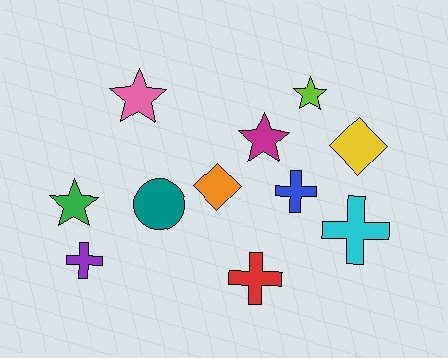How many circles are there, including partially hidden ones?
There is 1 circle.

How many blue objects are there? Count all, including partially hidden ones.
There is 1 blue object.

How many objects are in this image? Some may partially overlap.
There are 11 objects.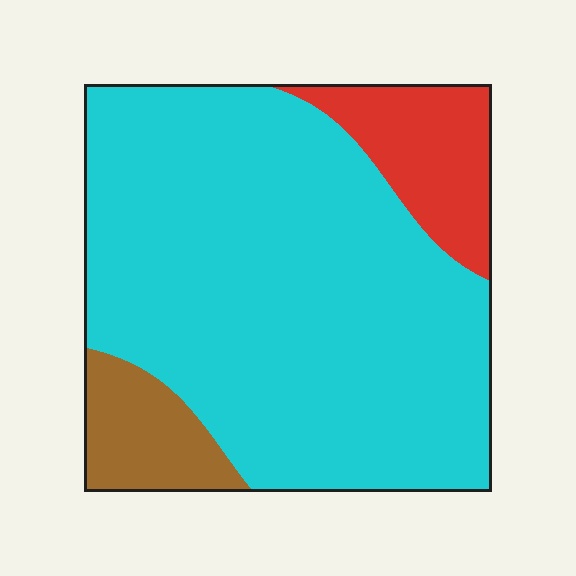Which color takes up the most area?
Cyan, at roughly 80%.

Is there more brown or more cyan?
Cyan.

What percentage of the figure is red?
Red takes up about one eighth (1/8) of the figure.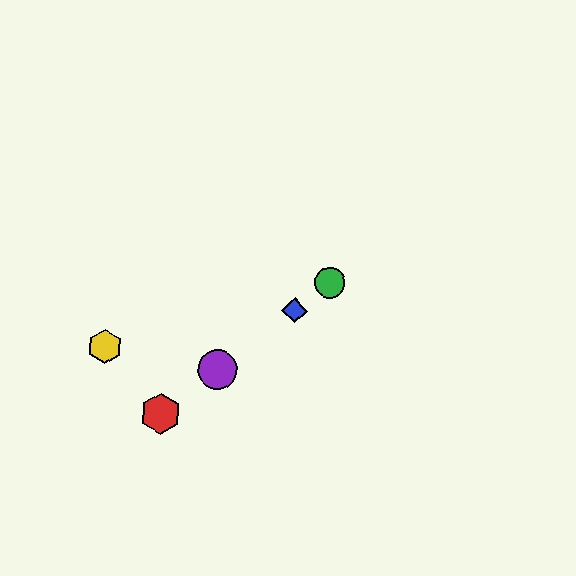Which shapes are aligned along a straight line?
The red hexagon, the blue diamond, the green circle, the purple circle are aligned along a straight line.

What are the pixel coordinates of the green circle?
The green circle is at (330, 283).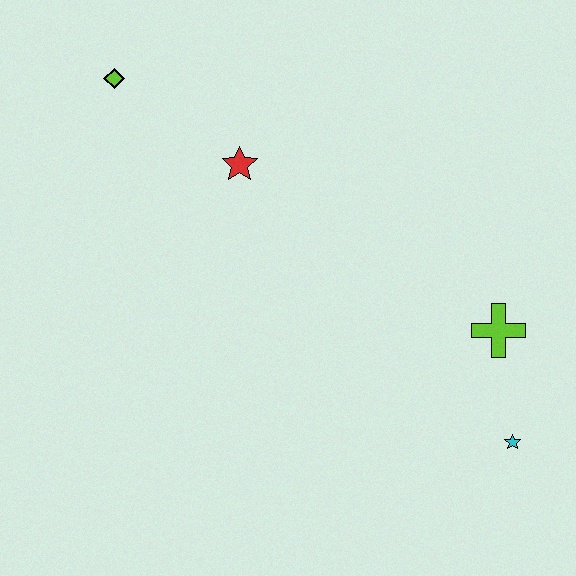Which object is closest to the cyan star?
The lime cross is closest to the cyan star.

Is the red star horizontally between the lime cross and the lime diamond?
Yes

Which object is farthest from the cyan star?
The lime diamond is farthest from the cyan star.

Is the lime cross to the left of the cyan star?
Yes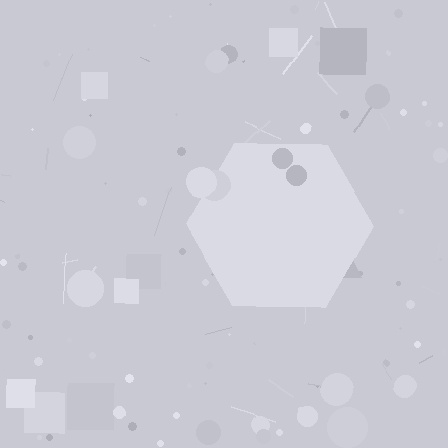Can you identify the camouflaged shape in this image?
The camouflaged shape is a hexagon.